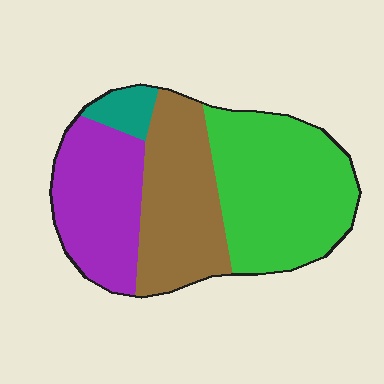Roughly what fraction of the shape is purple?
Purple takes up about one quarter (1/4) of the shape.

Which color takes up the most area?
Green, at roughly 40%.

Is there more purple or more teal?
Purple.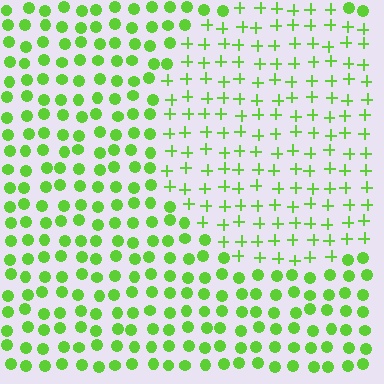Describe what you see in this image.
The image is filled with small lime elements arranged in a uniform grid. A circle-shaped region contains plus signs, while the surrounding area contains circles. The boundary is defined purely by the change in element shape.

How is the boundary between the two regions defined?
The boundary is defined by a change in element shape: plus signs inside vs. circles outside. All elements share the same color and spacing.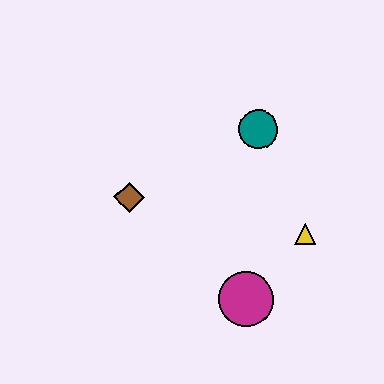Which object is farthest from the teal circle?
The magenta circle is farthest from the teal circle.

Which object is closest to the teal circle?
The yellow triangle is closest to the teal circle.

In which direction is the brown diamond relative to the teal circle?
The brown diamond is to the left of the teal circle.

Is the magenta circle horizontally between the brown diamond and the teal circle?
Yes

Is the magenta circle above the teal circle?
No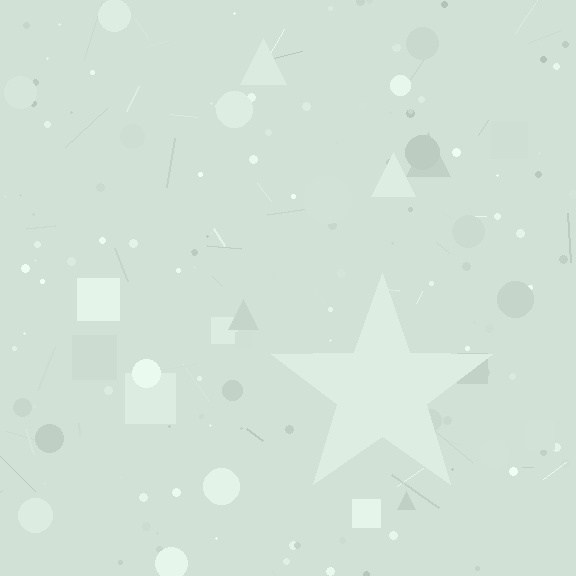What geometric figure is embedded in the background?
A star is embedded in the background.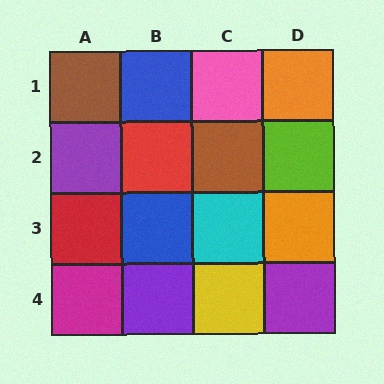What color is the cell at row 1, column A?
Brown.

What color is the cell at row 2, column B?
Red.